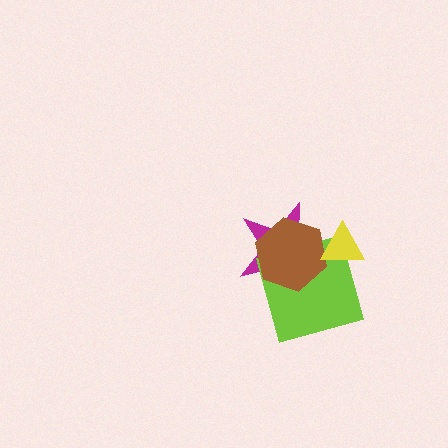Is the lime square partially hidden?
Yes, it is partially covered by another shape.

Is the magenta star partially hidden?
Yes, it is partially covered by another shape.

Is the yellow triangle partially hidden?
No, no other shape covers it.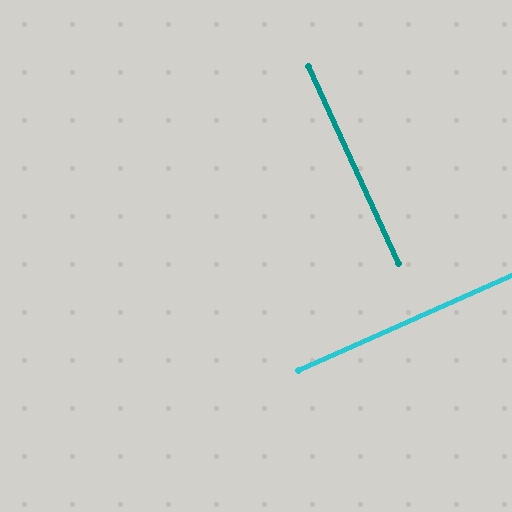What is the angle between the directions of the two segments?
Approximately 89 degrees.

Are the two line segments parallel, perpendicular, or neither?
Perpendicular — they meet at approximately 89°.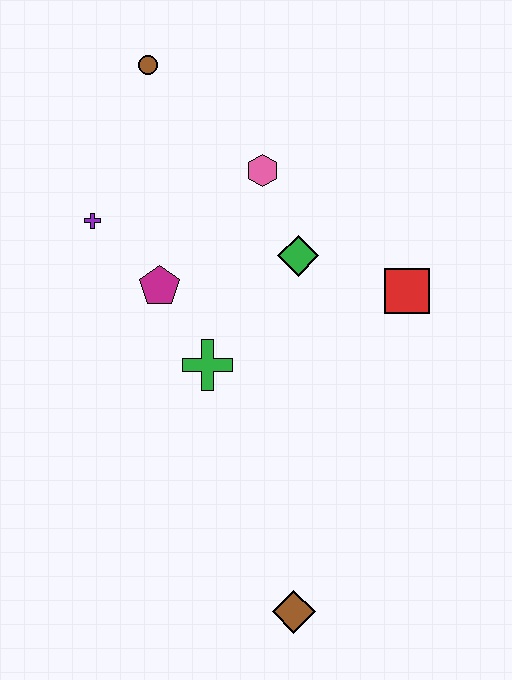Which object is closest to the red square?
The green diamond is closest to the red square.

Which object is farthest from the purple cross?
The brown diamond is farthest from the purple cross.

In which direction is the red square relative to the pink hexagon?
The red square is to the right of the pink hexagon.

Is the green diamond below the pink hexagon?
Yes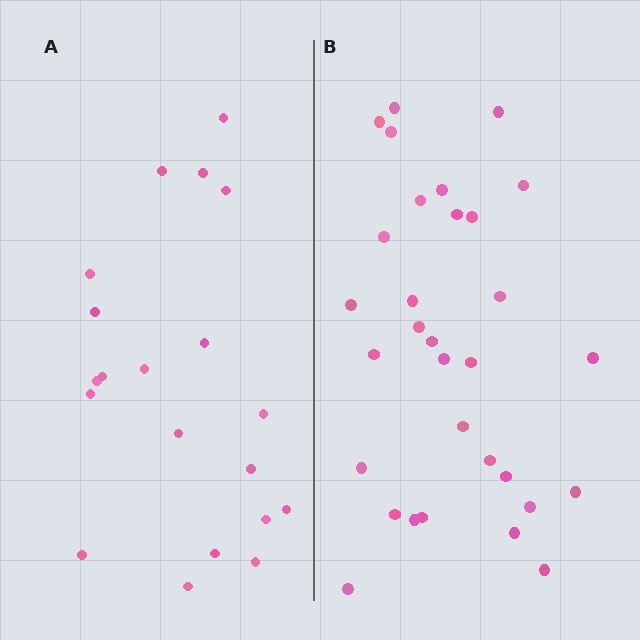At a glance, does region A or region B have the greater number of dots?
Region B (the right region) has more dots.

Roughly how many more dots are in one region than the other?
Region B has roughly 12 or so more dots than region A.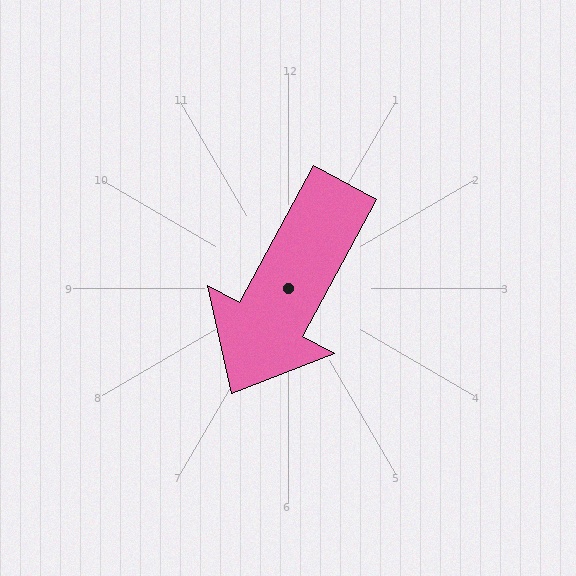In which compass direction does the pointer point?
Southwest.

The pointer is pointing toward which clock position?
Roughly 7 o'clock.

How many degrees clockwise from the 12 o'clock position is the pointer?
Approximately 208 degrees.